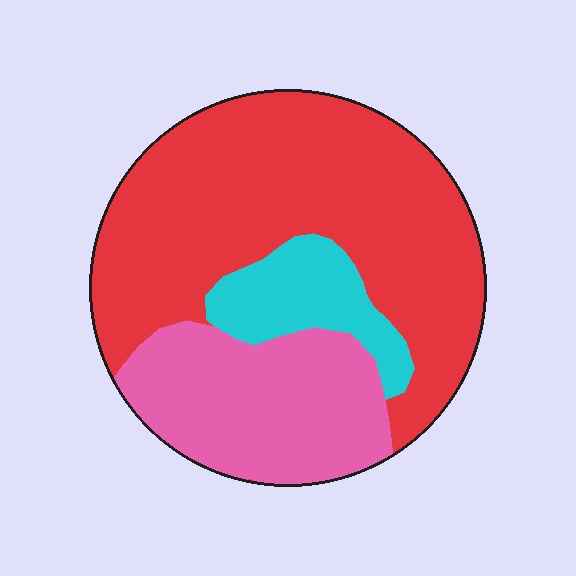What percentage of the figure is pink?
Pink takes up about one quarter (1/4) of the figure.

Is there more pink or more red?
Red.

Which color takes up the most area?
Red, at roughly 60%.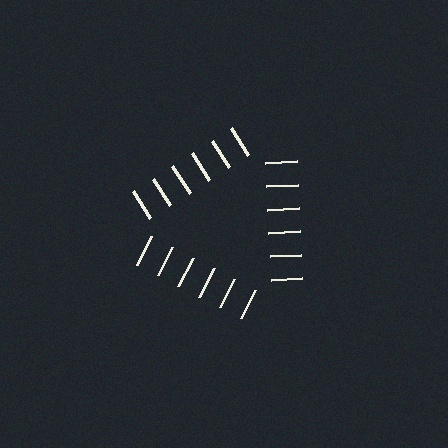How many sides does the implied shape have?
3 sides — the line-ends trace a triangle.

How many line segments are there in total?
18 — 6 along each of the 3 edges.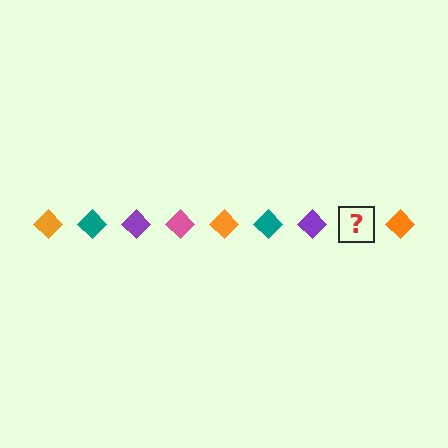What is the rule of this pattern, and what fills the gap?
The rule is that the pattern cycles through orange, teal, purple, pink diamonds. The gap should be filled with a pink diamond.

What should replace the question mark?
The question mark should be replaced with a pink diamond.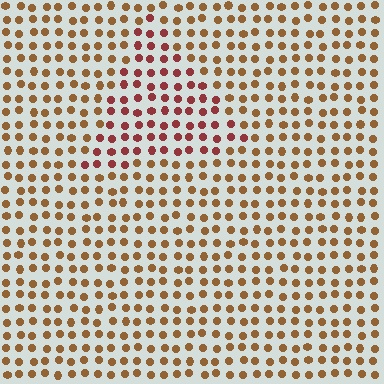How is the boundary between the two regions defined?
The boundary is defined purely by a slight shift in hue (about 34 degrees). Spacing, size, and orientation are identical on both sides.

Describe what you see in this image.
The image is filled with small brown elements in a uniform arrangement. A triangle-shaped region is visible where the elements are tinted to a slightly different hue, forming a subtle color boundary.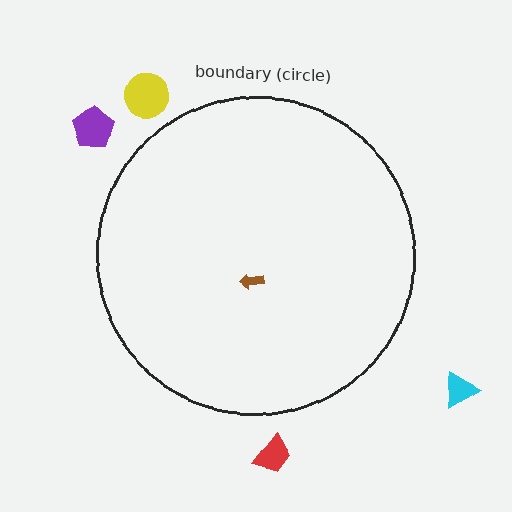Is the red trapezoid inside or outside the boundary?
Outside.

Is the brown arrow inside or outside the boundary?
Inside.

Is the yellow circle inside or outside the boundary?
Outside.